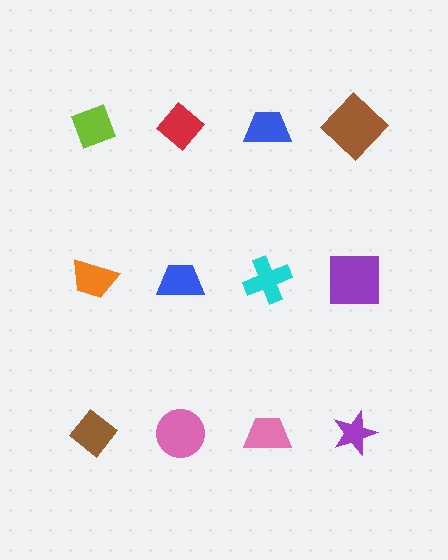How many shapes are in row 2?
4 shapes.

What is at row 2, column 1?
An orange trapezoid.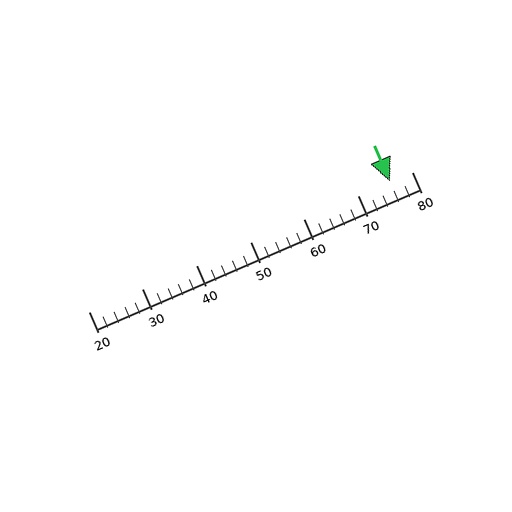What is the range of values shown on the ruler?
The ruler shows values from 20 to 80.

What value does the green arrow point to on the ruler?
The green arrow points to approximately 76.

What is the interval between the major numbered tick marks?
The major tick marks are spaced 10 units apart.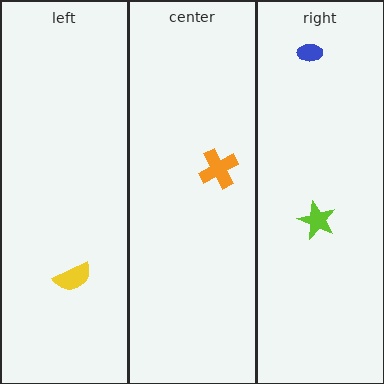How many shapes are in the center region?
1.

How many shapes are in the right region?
2.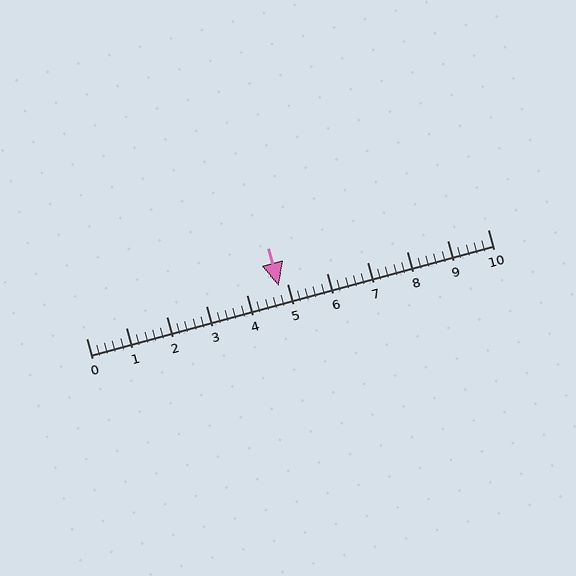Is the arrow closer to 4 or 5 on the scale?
The arrow is closer to 5.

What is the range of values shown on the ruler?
The ruler shows values from 0 to 10.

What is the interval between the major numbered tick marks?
The major tick marks are spaced 1 units apart.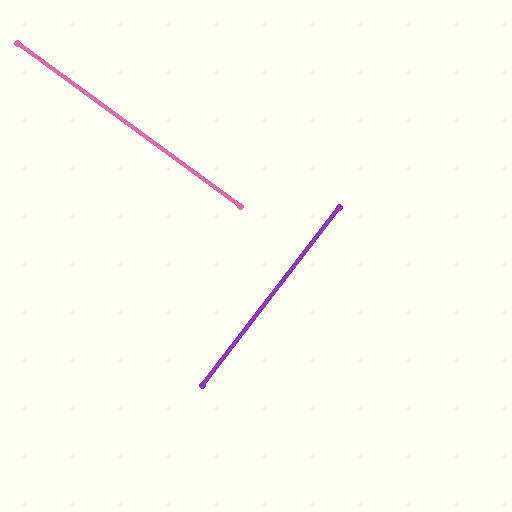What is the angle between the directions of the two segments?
Approximately 88 degrees.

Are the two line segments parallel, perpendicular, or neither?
Perpendicular — they meet at approximately 88°.